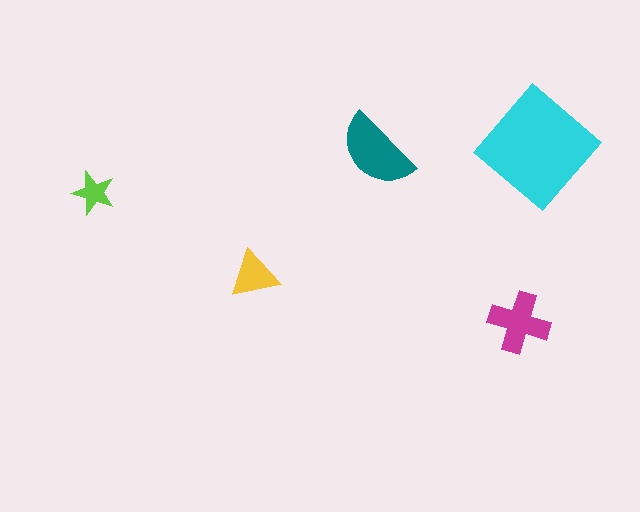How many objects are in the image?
There are 5 objects in the image.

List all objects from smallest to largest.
The lime star, the yellow triangle, the magenta cross, the teal semicircle, the cyan diamond.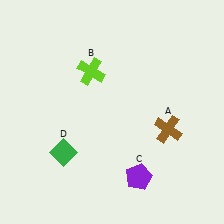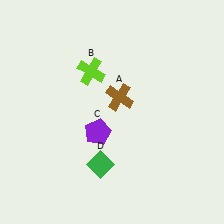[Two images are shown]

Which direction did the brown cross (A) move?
The brown cross (A) moved left.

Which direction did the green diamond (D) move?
The green diamond (D) moved right.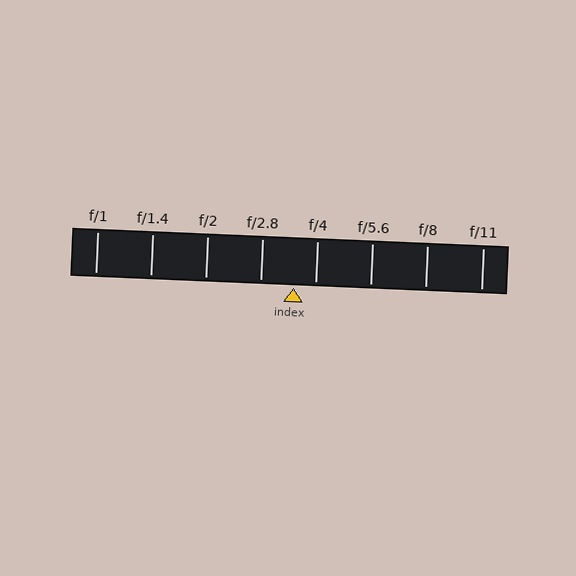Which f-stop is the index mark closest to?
The index mark is closest to f/4.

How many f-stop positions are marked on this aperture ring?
There are 8 f-stop positions marked.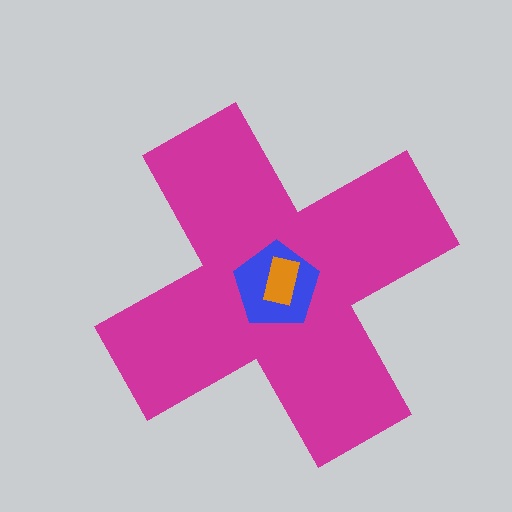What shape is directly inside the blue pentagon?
The orange rectangle.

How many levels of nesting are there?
3.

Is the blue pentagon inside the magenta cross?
Yes.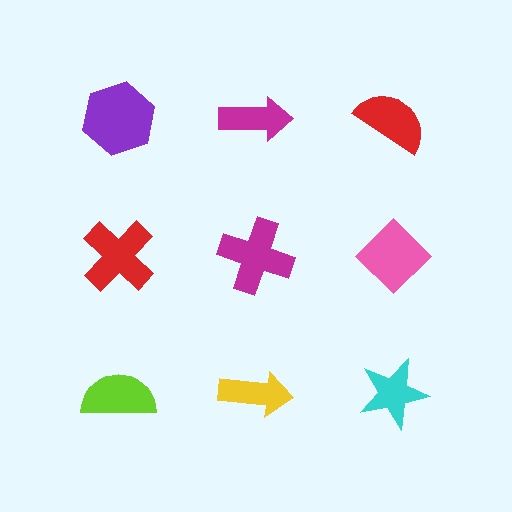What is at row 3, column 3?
A cyan star.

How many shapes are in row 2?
3 shapes.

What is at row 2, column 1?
A red cross.